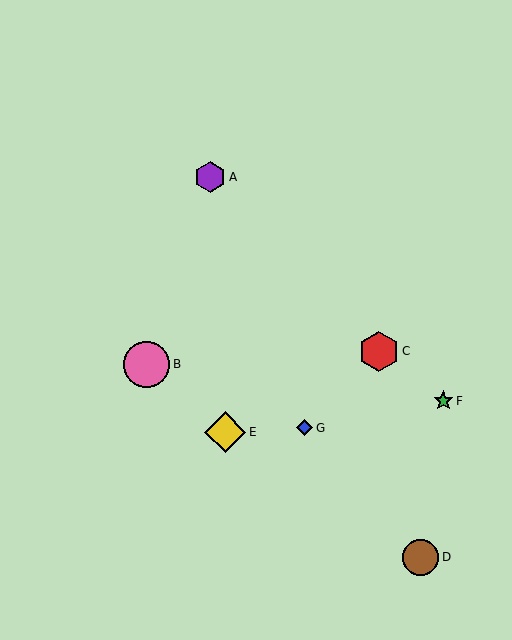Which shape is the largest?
The pink circle (labeled B) is the largest.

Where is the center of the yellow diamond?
The center of the yellow diamond is at (225, 432).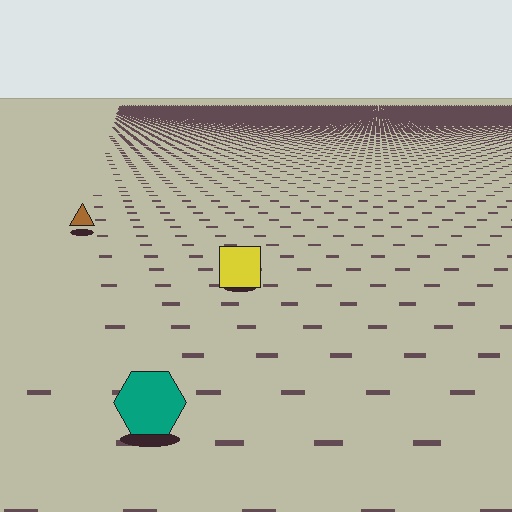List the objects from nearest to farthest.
From nearest to farthest: the teal hexagon, the yellow square, the brown triangle.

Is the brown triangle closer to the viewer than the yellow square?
No. The yellow square is closer — you can tell from the texture gradient: the ground texture is coarser near it.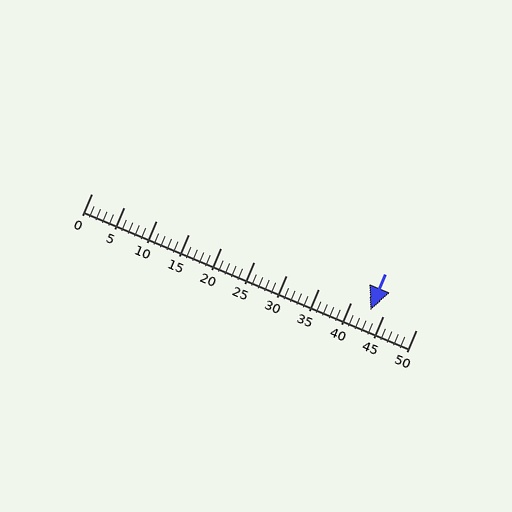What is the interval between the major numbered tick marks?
The major tick marks are spaced 5 units apart.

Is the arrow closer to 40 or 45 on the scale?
The arrow is closer to 45.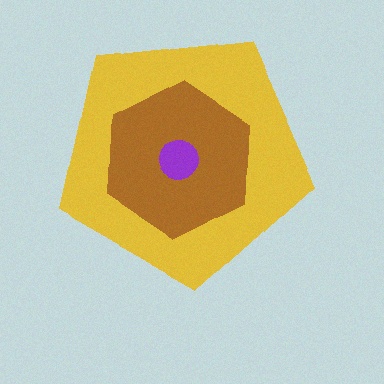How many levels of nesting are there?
3.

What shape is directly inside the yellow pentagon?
The brown hexagon.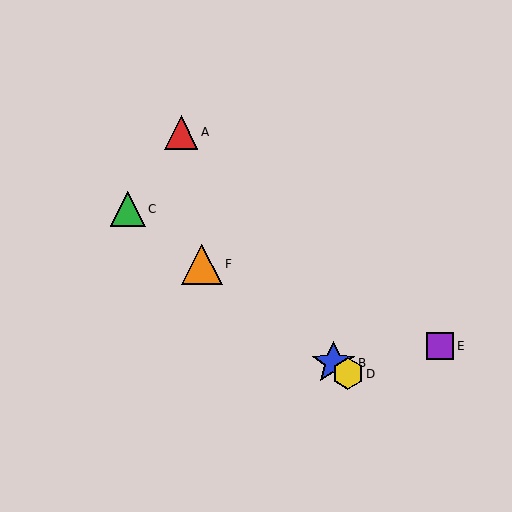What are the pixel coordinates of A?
Object A is at (181, 132).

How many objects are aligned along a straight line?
4 objects (B, C, D, F) are aligned along a straight line.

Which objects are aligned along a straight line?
Objects B, C, D, F are aligned along a straight line.